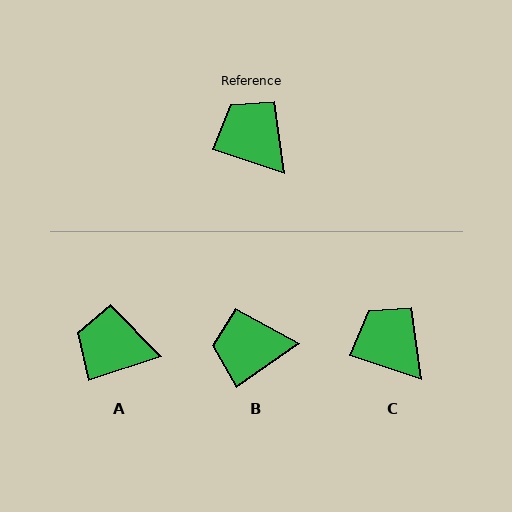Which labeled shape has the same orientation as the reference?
C.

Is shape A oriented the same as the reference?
No, it is off by about 37 degrees.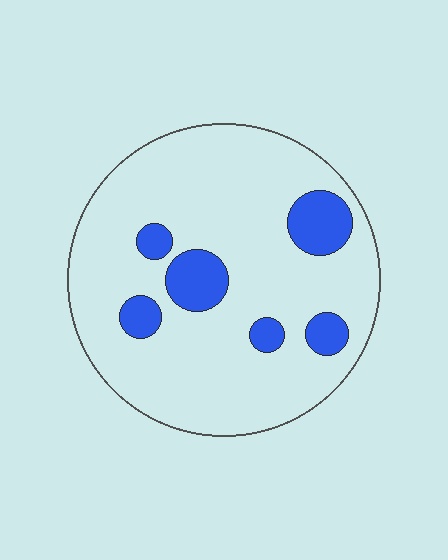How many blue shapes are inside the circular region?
6.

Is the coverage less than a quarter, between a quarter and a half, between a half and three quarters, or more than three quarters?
Less than a quarter.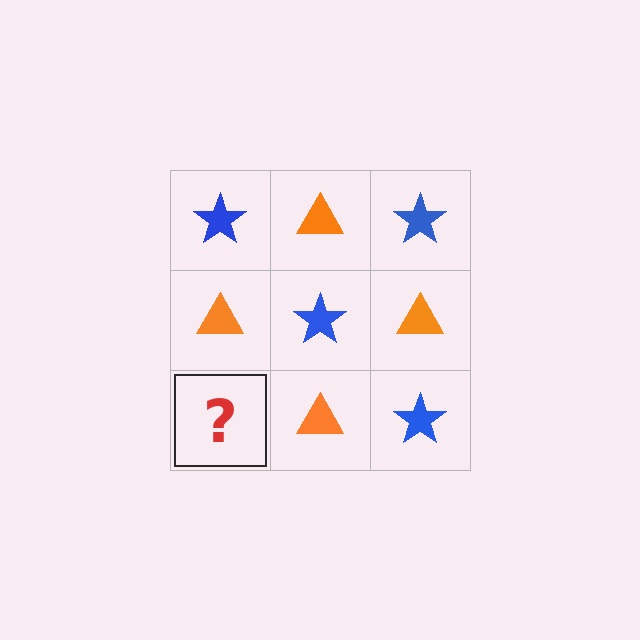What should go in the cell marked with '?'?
The missing cell should contain a blue star.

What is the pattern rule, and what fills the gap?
The rule is that it alternates blue star and orange triangle in a checkerboard pattern. The gap should be filled with a blue star.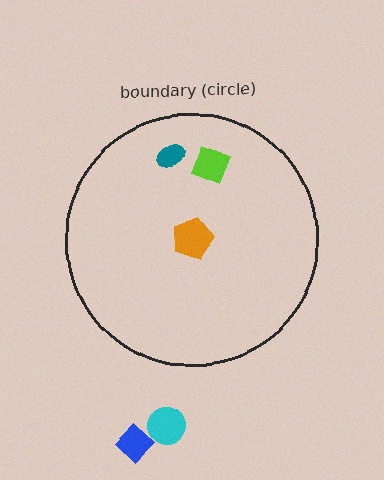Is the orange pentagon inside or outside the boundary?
Inside.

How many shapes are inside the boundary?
3 inside, 2 outside.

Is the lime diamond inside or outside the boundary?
Inside.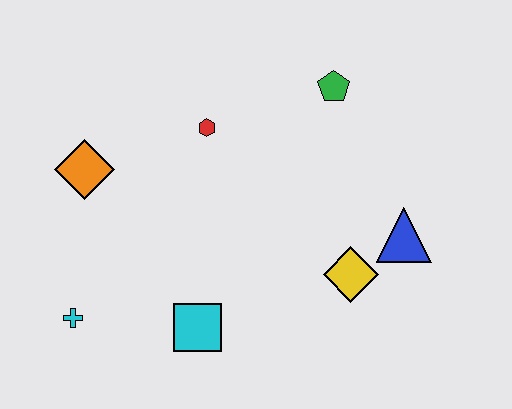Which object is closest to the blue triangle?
The yellow diamond is closest to the blue triangle.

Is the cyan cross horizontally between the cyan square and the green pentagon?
No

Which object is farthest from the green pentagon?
The cyan cross is farthest from the green pentagon.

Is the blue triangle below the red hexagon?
Yes